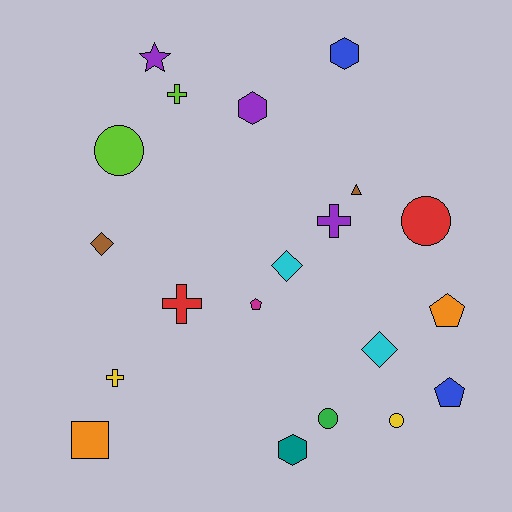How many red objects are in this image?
There are 2 red objects.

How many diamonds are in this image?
There are 3 diamonds.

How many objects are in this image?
There are 20 objects.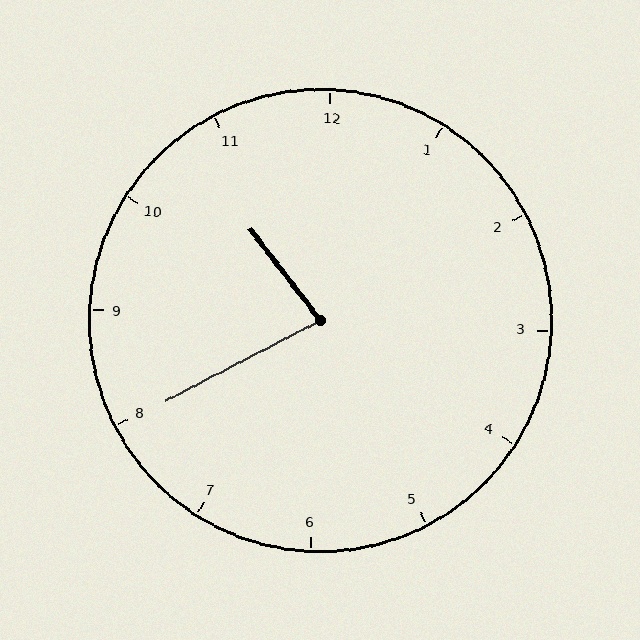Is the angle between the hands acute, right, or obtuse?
It is acute.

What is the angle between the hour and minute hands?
Approximately 80 degrees.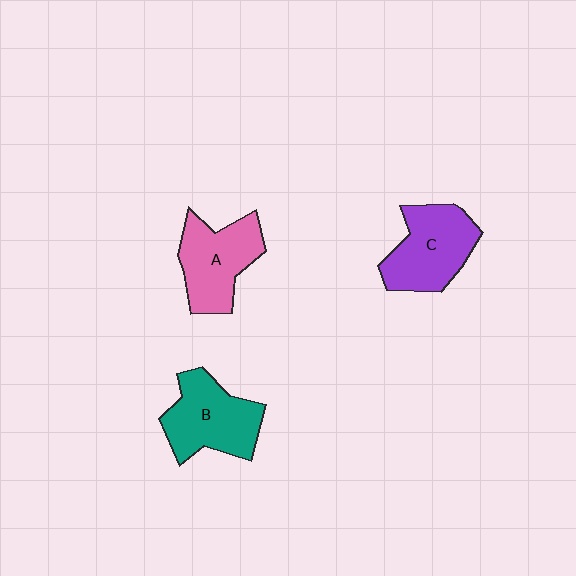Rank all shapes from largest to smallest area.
From largest to smallest: B (teal), C (purple), A (pink).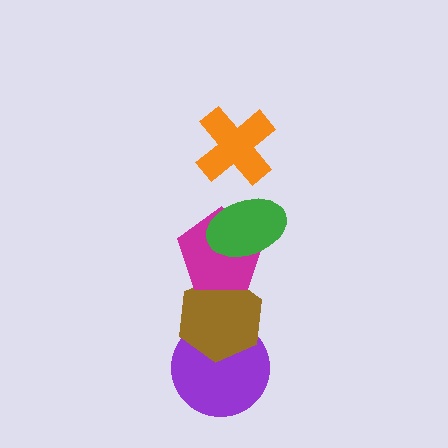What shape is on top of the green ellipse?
The orange cross is on top of the green ellipse.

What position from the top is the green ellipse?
The green ellipse is 2nd from the top.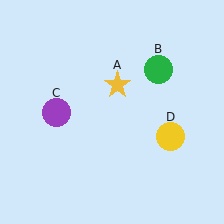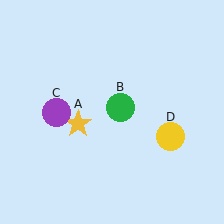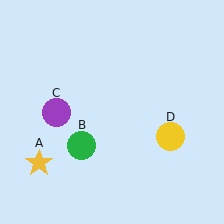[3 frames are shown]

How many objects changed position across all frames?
2 objects changed position: yellow star (object A), green circle (object B).